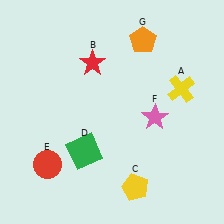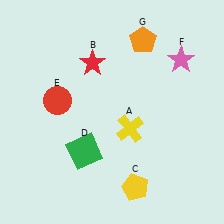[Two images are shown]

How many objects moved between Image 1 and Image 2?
3 objects moved between the two images.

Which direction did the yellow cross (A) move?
The yellow cross (A) moved left.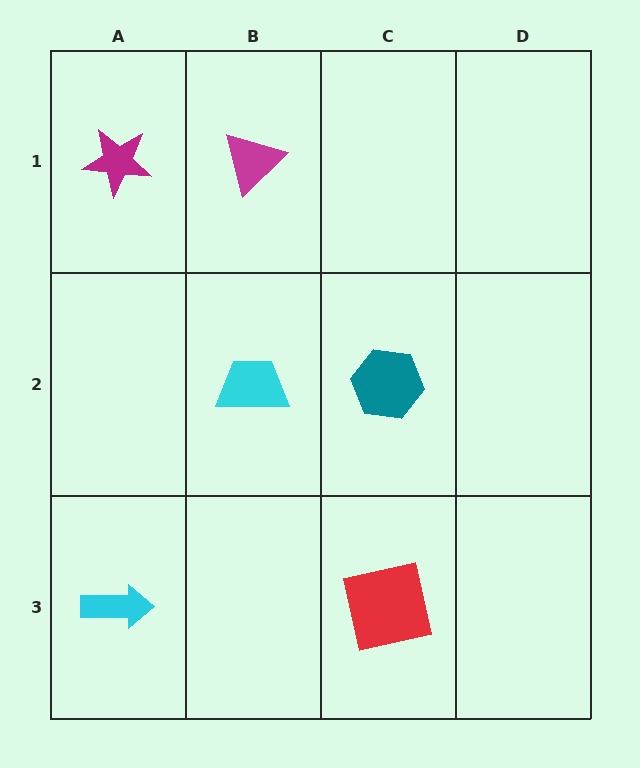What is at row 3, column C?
A red square.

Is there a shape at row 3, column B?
No, that cell is empty.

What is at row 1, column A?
A magenta star.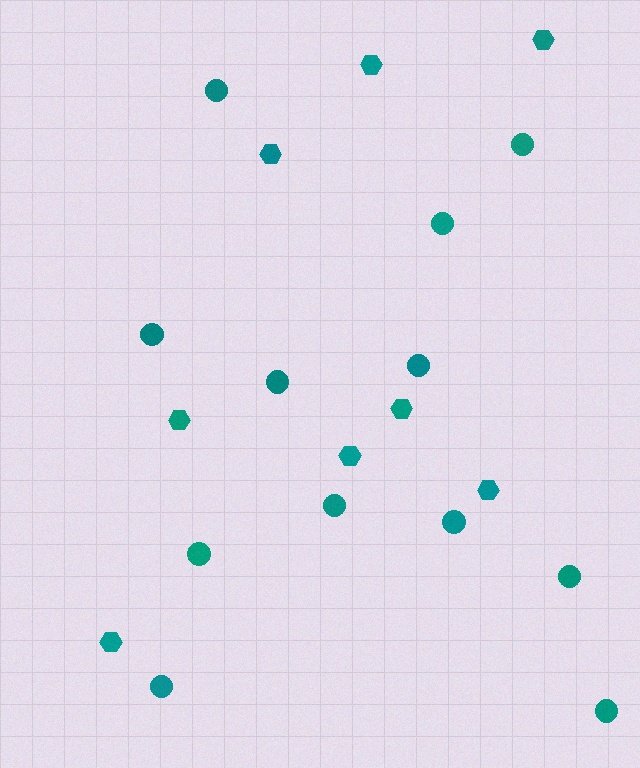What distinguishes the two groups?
There are 2 groups: one group of hexagons (8) and one group of circles (12).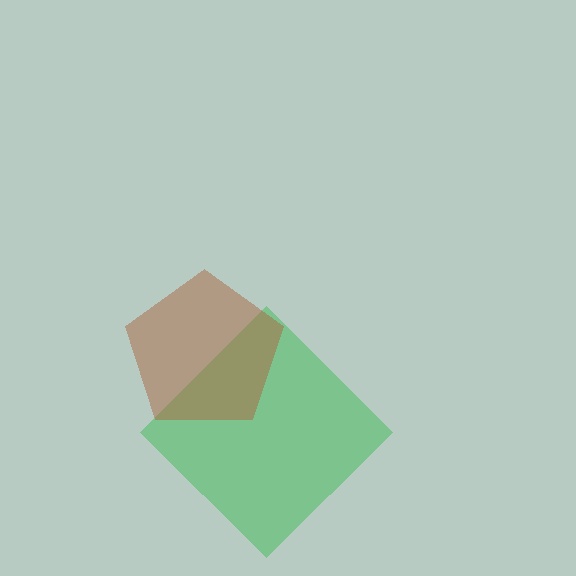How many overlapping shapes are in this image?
There are 2 overlapping shapes in the image.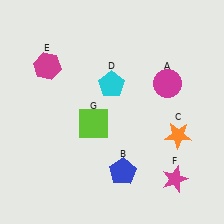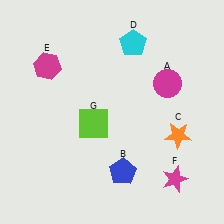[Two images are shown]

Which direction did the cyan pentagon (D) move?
The cyan pentagon (D) moved up.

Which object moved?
The cyan pentagon (D) moved up.